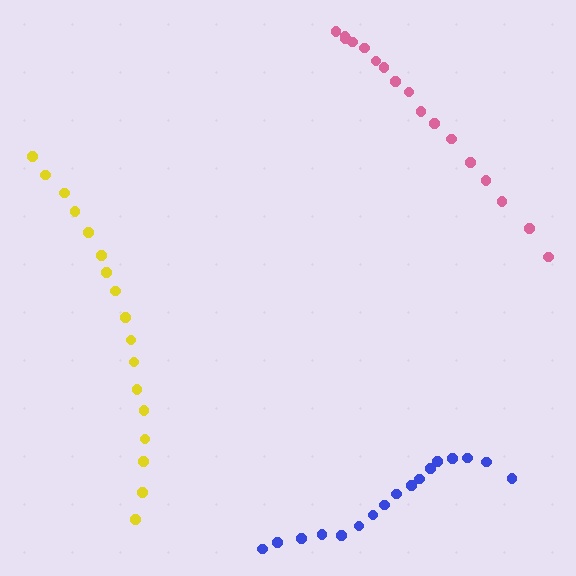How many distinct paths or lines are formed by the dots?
There are 3 distinct paths.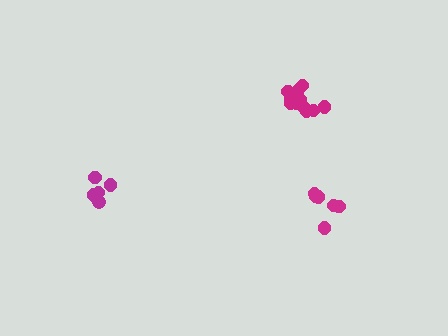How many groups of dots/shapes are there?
There are 3 groups.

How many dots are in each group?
Group 1: 5 dots, Group 2: 6 dots, Group 3: 11 dots (22 total).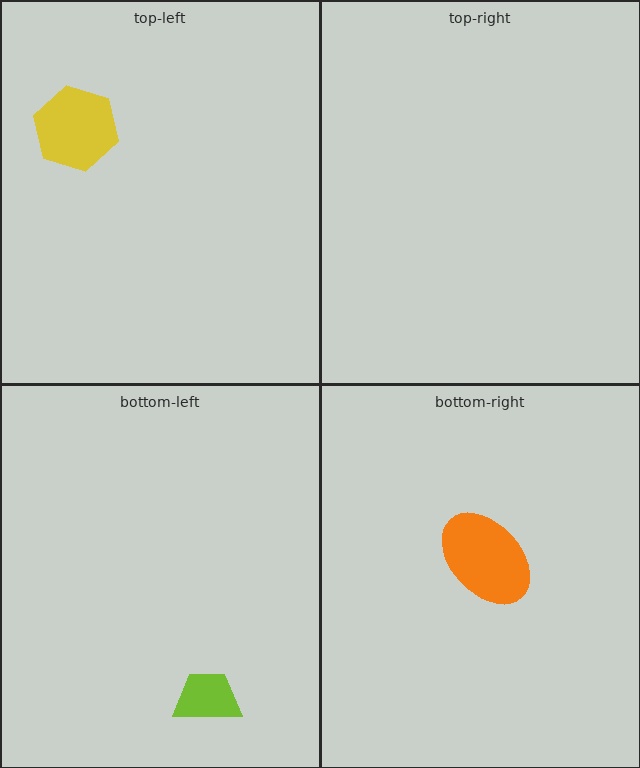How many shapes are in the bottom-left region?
1.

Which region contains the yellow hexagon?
The top-left region.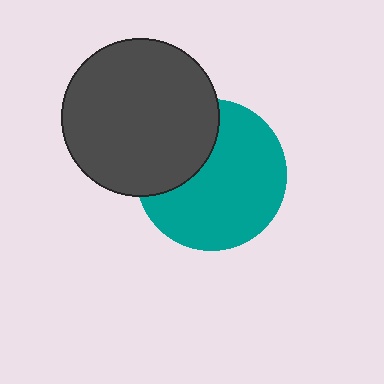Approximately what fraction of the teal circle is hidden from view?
Roughly 31% of the teal circle is hidden behind the dark gray circle.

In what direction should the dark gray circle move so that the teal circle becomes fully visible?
The dark gray circle should move toward the upper-left. That is the shortest direction to clear the overlap and leave the teal circle fully visible.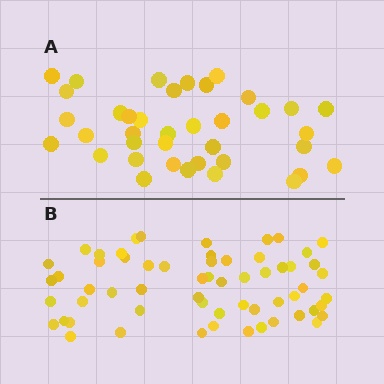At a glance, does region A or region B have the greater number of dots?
Region B (the bottom region) has more dots.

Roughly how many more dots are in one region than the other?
Region B has approximately 20 more dots than region A.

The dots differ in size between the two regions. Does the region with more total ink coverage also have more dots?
No. Region A has more total ink coverage because its dots are larger, but region B actually contains more individual dots. Total area can be misleading — the number of items is what matters here.